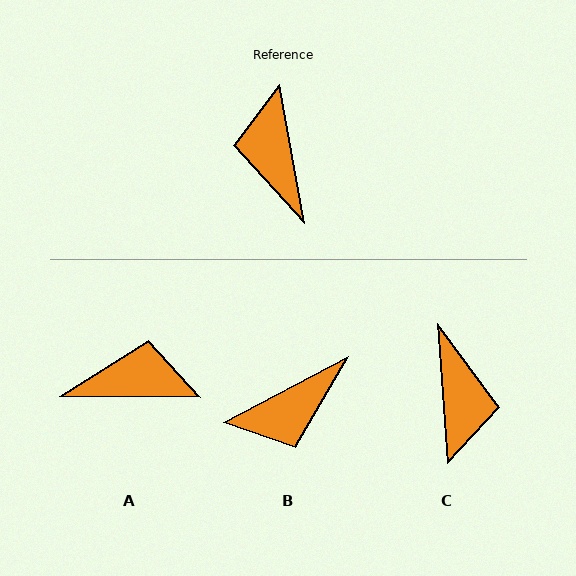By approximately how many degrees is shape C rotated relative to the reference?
Approximately 174 degrees counter-clockwise.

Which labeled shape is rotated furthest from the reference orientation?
C, about 174 degrees away.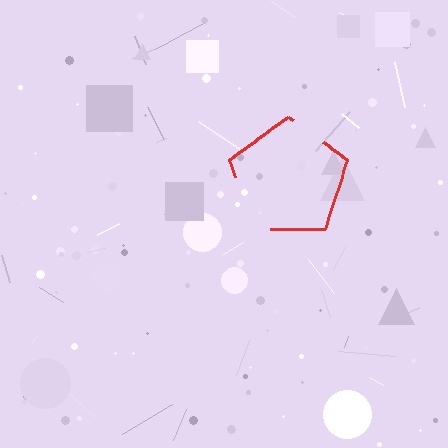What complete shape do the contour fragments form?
The contour fragments form a pentagon.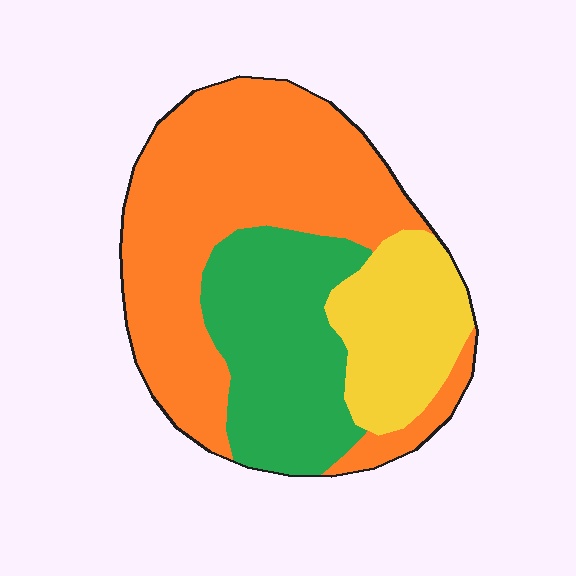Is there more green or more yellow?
Green.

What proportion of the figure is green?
Green takes up between a sixth and a third of the figure.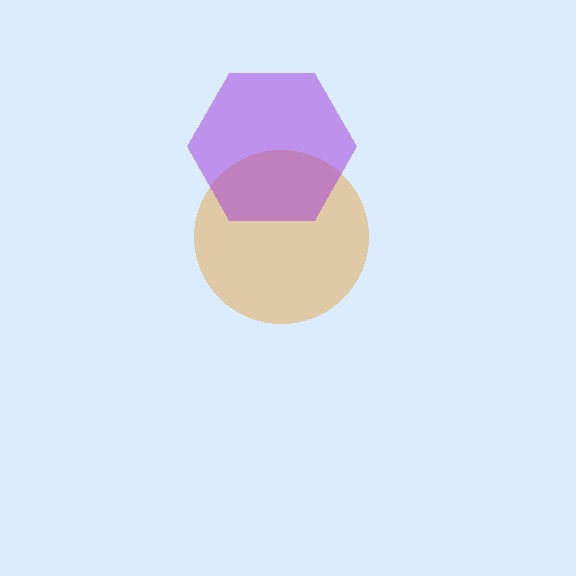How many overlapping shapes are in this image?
There are 2 overlapping shapes in the image.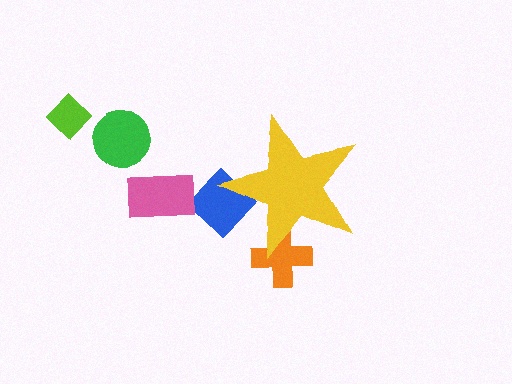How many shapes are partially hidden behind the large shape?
2 shapes are partially hidden.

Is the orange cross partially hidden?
Yes, the orange cross is partially hidden behind the yellow star.